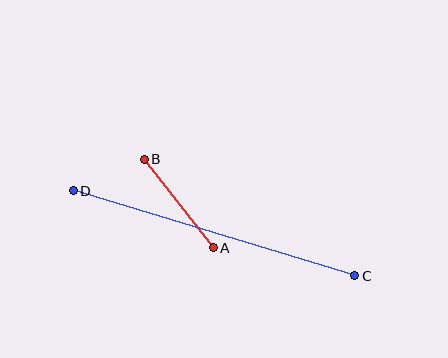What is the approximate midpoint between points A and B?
The midpoint is at approximately (179, 203) pixels.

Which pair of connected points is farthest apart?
Points C and D are farthest apart.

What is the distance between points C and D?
The distance is approximately 294 pixels.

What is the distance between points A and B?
The distance is approximately 112 pixels.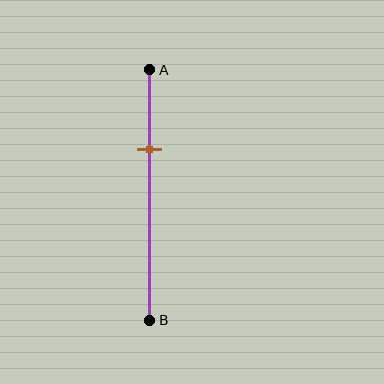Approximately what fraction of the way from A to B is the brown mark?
The brown mark is approximately 30% of the way from A to B.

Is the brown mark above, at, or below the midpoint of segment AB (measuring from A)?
The brown mark is above the midpoint of segment AB.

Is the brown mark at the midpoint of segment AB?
No, the mark is at about 30% from A, not at the 50% midpoint.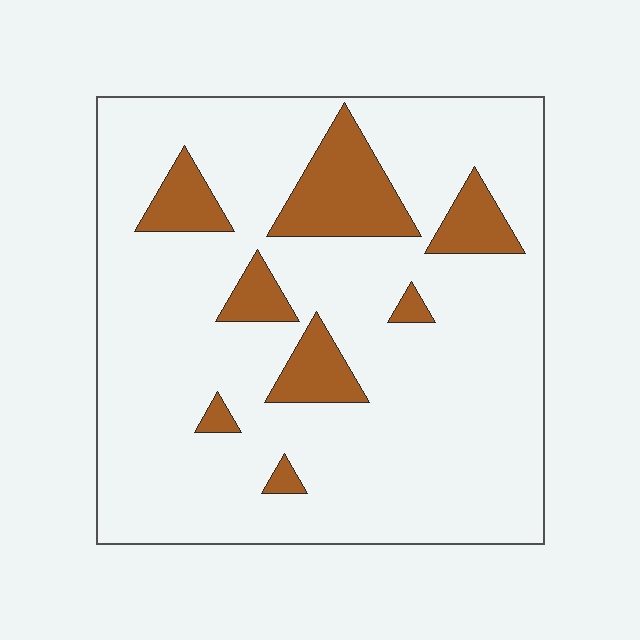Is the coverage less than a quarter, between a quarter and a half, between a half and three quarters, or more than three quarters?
Less than a quarter.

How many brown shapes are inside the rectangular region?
8.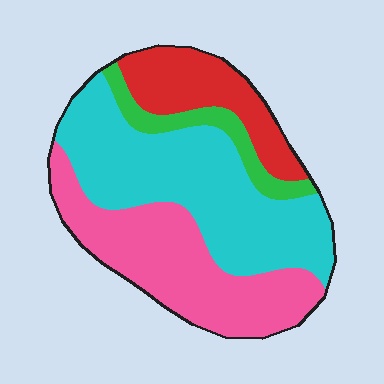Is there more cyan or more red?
Cyan.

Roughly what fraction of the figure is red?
Red covers 17% of the figure.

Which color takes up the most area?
Cyan, at roughly 40%.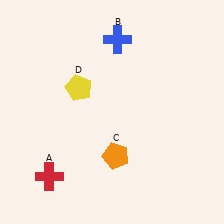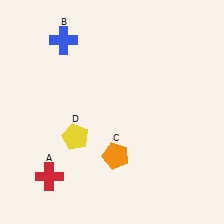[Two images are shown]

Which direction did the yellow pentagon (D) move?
The yellow pentagon (D) moved down.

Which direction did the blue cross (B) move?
The blue cross (B) moved left.